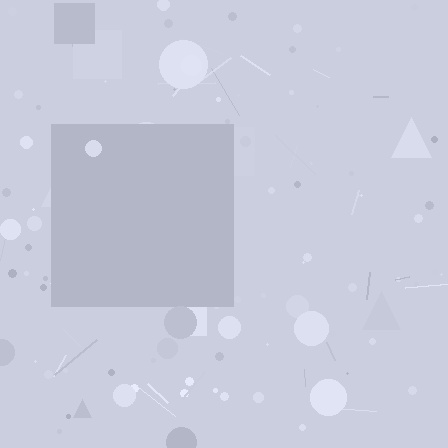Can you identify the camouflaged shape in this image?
The camouflaged shape is a square.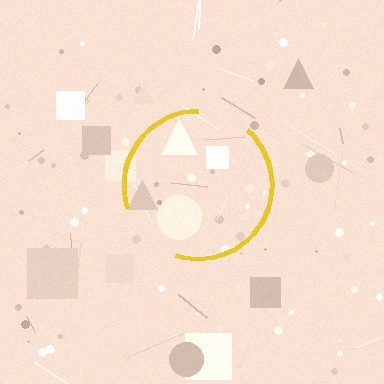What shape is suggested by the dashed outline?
The dashed outline suggests a circle.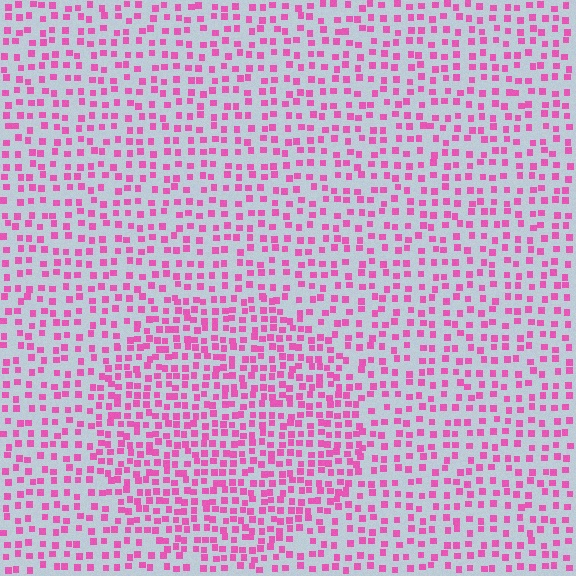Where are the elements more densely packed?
The elements are more densely packed inside the circle boundary.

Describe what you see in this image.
The image contains small pink elements arranged at two different densities. A circle-shaped region is visible where the elements are more densely packed than the surrounding area.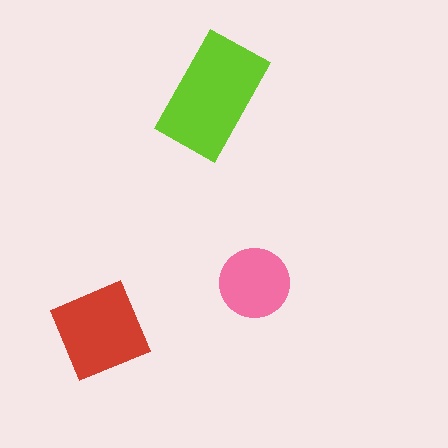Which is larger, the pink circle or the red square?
The red square.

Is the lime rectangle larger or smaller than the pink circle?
Larger.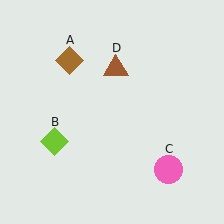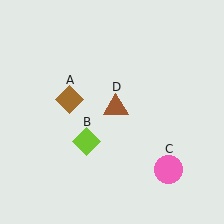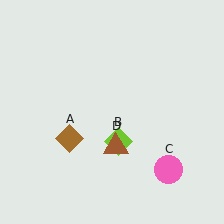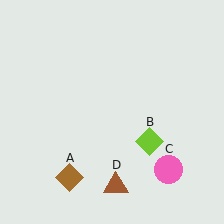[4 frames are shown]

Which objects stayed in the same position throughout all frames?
Pink circle (object C) remained stationary.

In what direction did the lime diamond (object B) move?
The lime diamond (object B) moved right.